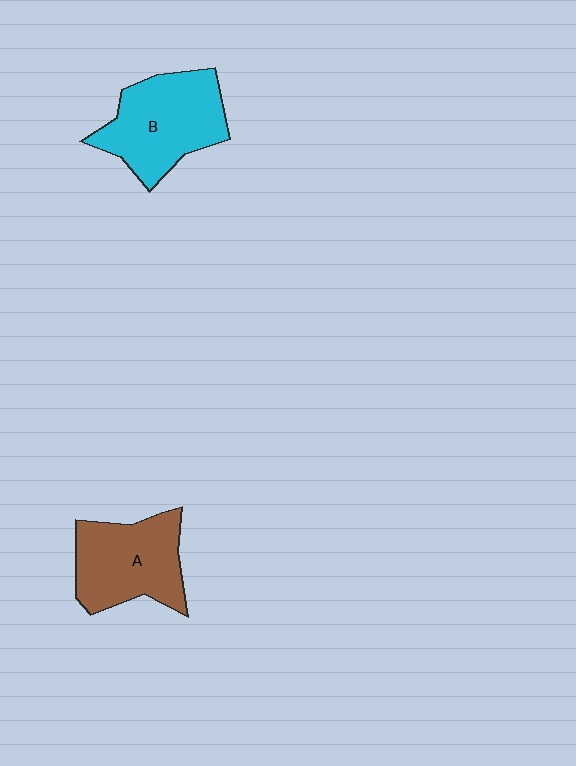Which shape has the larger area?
Shape B (cyan).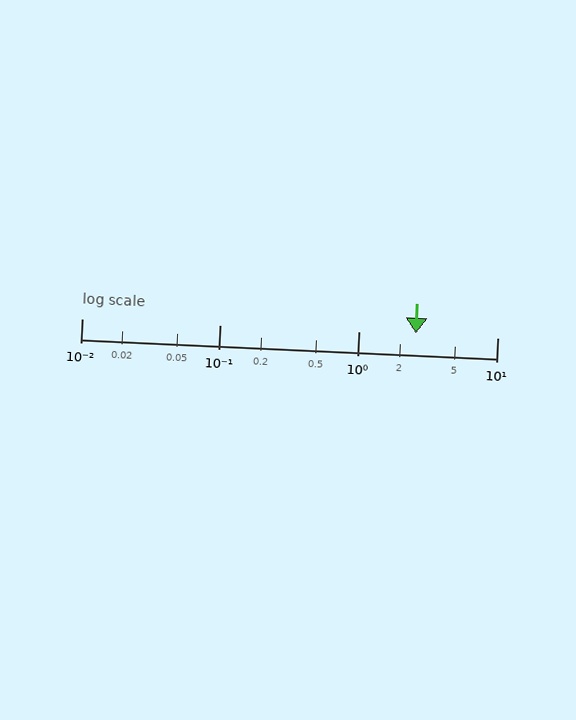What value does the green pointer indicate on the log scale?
The pointer indicates approximately 2.6.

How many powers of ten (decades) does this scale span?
The scale spans 3 decades, from 0.01 to 10.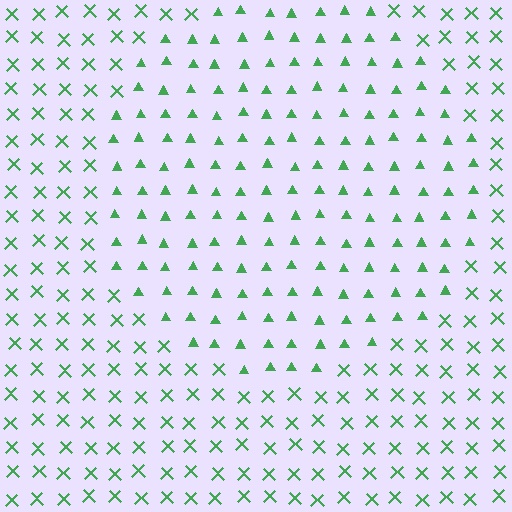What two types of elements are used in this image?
The image uses triangles inside the circle region and X marks outside it.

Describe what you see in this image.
The image is filled with small green elements arranged in a uniform grid. A circle-shaped region contains triangles, while the surrounding area contains X marks. The boundary is defined purely by the change in element shape.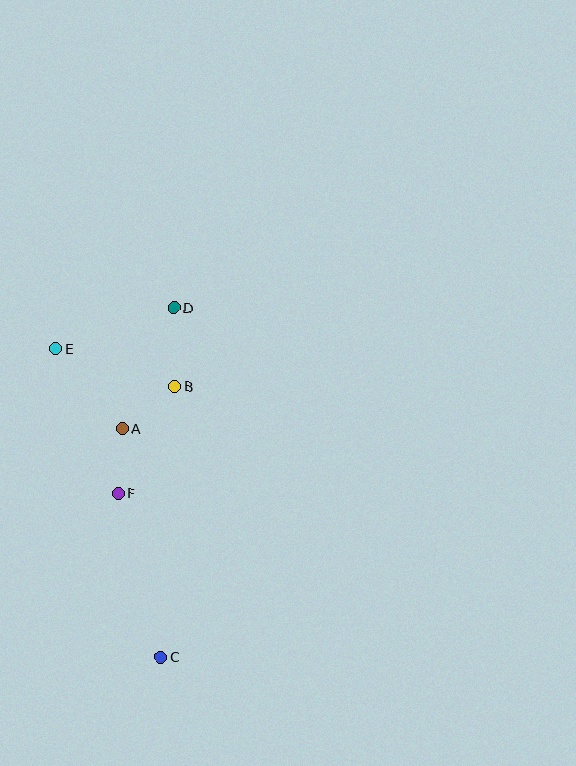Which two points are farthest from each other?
Points C and D are farthest from each other.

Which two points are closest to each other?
Points A and F are closest to each other.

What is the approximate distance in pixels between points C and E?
The distance between C and E is approximately 326 pixels.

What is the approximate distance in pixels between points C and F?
The distance between C and F is approximately 169 pixels.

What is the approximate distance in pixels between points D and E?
The distance between D and E is approximately 125 pixels.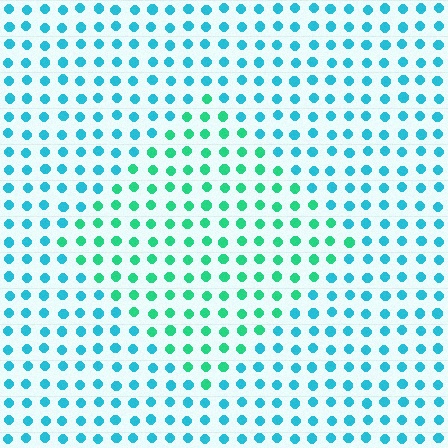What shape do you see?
I see a diamond.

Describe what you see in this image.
The image is filled with small cyan elements in a uniform arrangement. A diamond-shaped region is visible where the elements are tinted to a slightly different hue, forming a subtle color boundary.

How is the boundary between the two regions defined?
The boundary is defined purely by a slight shift in hue (about 36 degrees). Spacing, size, and orientation are identical on both sides.